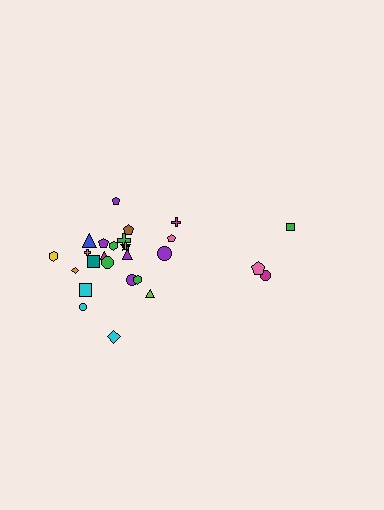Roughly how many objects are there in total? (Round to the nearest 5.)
Roughly 30 objects in total.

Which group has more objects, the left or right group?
The left group.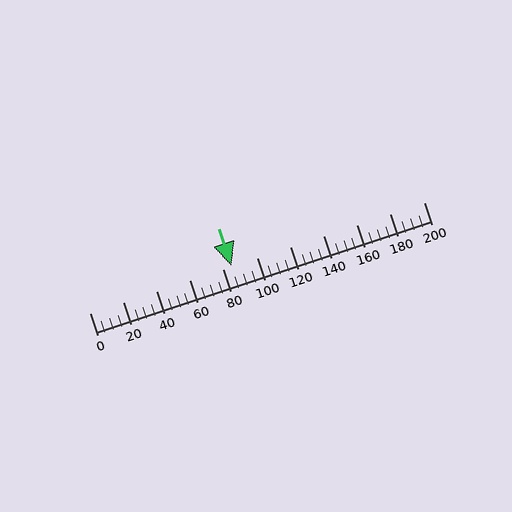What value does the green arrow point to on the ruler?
The green arrow points to approximately 85.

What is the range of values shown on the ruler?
The ruler shows values from 0 to 200.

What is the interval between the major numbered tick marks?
The major tick marks are spaced 20 units apart.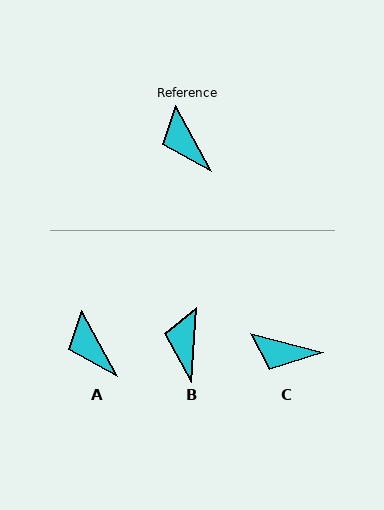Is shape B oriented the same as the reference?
No, it is off by about 33 degrees.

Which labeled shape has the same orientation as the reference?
A.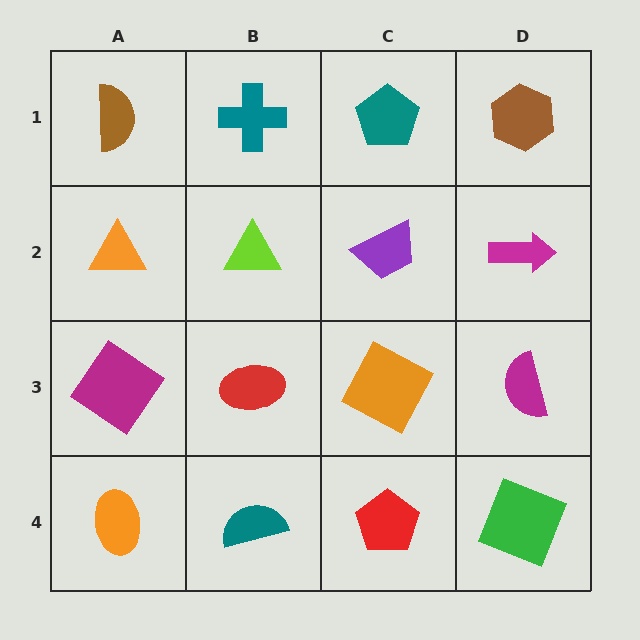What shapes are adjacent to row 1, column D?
A magenta arrow (row 2, column D), a teal pentagon (row 1, column C).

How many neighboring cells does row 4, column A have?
2.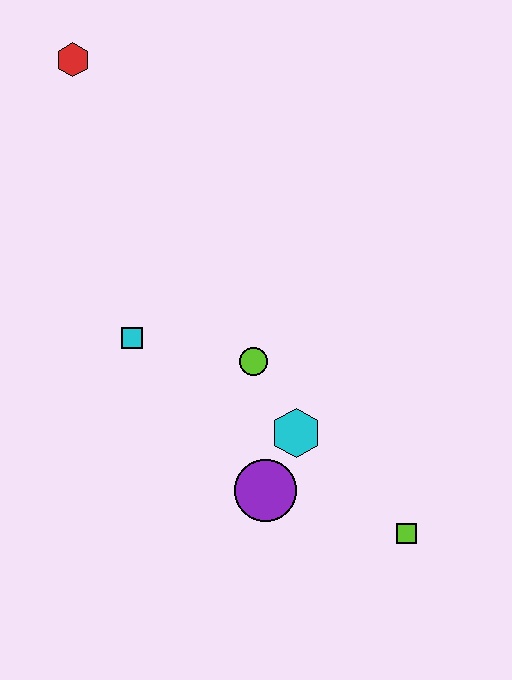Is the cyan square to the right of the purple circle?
No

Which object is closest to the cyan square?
The lime circle is closest to the cyan square.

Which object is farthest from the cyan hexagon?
The red hexagon is farthest from the cyan hexagon.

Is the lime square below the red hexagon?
Yes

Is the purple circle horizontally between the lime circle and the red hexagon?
No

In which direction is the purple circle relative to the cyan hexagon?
The purple circle is below the cyan hexagon.